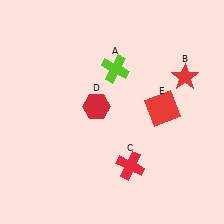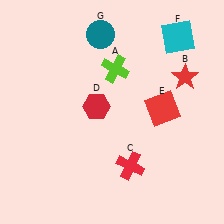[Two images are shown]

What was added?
A cyan square (F), a teal circle (G) were added in Image 2.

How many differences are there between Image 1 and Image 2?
There are 2 differences between the two images.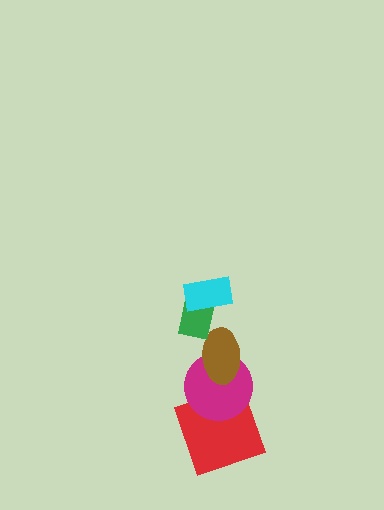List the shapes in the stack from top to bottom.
From top to bottom: the cyan rectangle, the green rectangle, the brown ellipse, the magenta circle, the red square.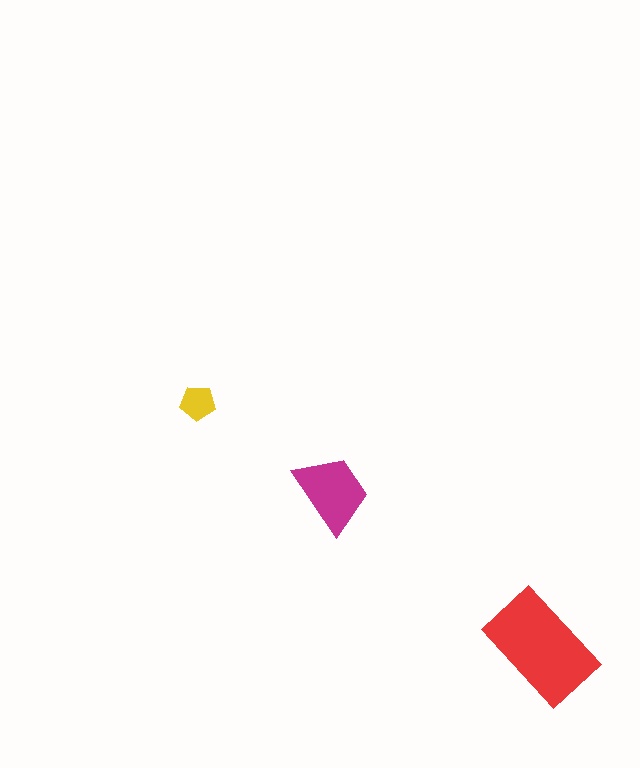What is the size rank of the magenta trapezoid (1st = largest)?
2nd.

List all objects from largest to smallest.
The red rectangle, the magenta trapezoid, the yellow pentagon.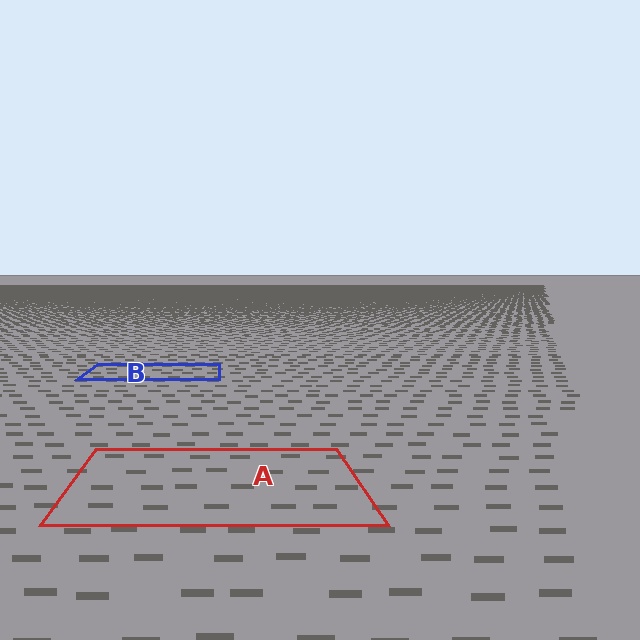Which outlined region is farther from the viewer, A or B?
Region B is farther from the viewer — the texture elements inside it appear smaller and more densely packed.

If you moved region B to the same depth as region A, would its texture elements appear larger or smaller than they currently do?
They would appear larger. At a closer depth, the same texture elements are projected at a bigger on-screen size.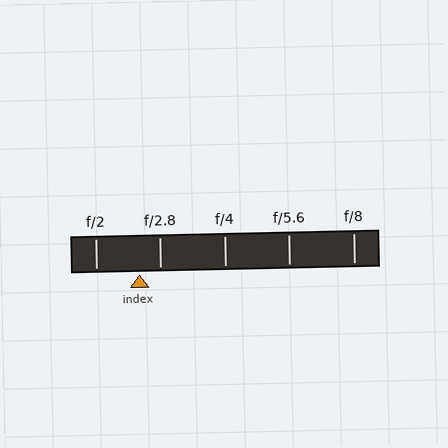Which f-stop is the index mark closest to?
The index mark is closest to f/2.8.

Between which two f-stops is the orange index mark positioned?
The index mark is between f/2 and f/2.8.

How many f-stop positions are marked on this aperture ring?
There are 5 f-stop positions marked.